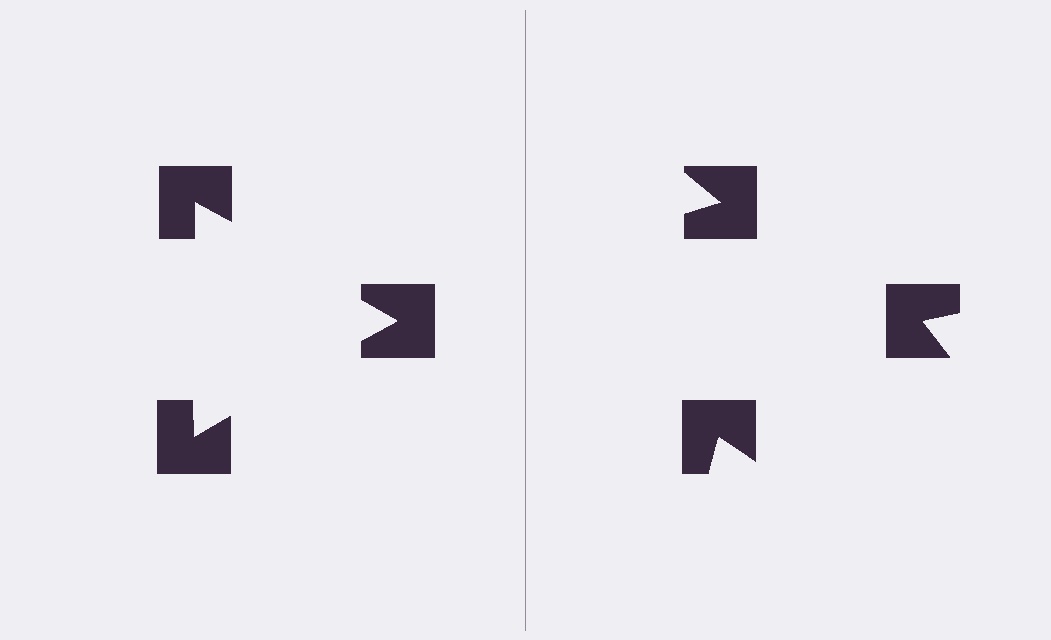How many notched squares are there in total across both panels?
6 — 3 on each side.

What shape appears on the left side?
An illusory triangle.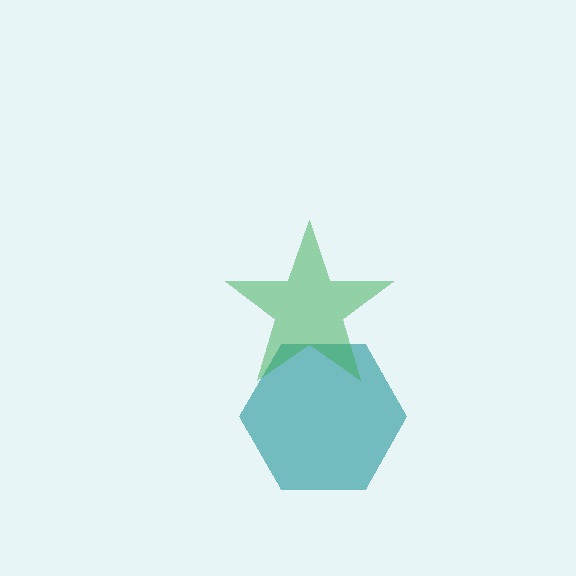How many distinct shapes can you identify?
There are 2 distinct shapes: a teal hexagon, a green star.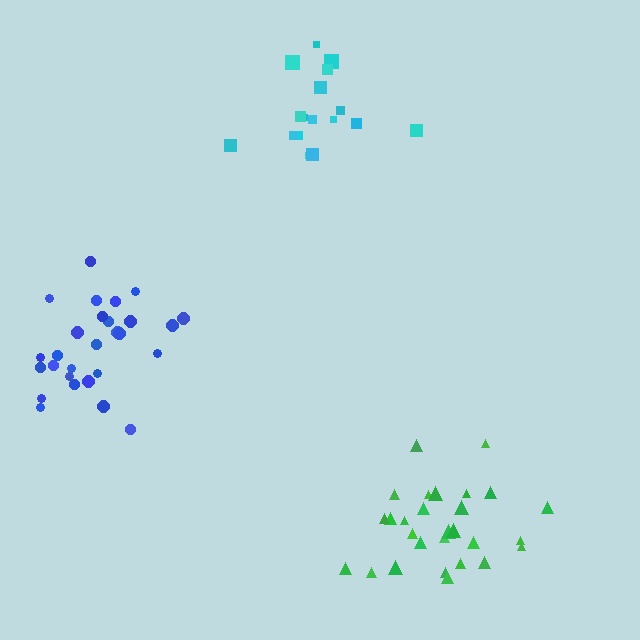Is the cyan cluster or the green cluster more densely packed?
Cyan.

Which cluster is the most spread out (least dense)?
Blue.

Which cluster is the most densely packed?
Cyan.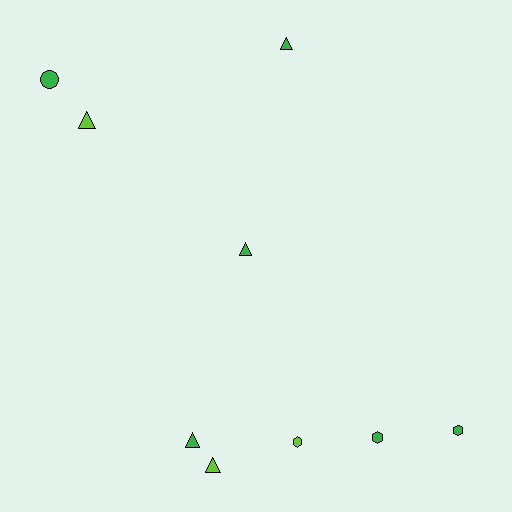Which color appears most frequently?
Green, with 6 objects.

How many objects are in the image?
There are 9 objects.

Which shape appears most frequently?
Triangle, with 5 objects.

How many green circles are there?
There is 1 green circle.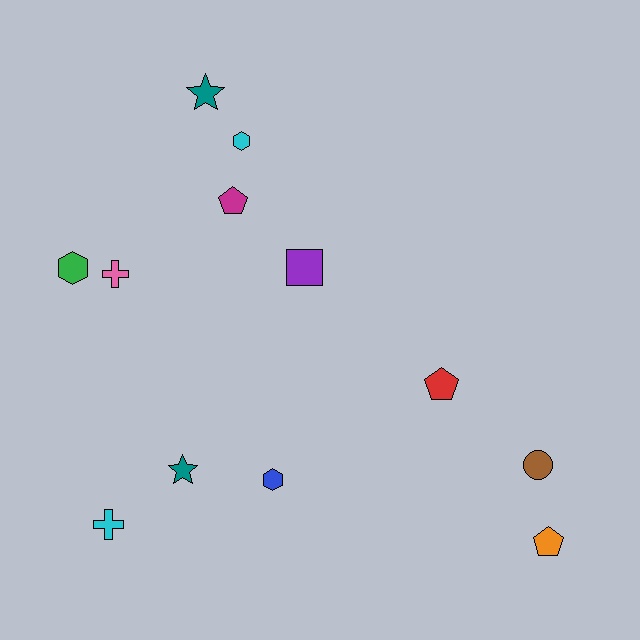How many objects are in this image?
There are 12 objects.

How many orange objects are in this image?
There is 1 orange object.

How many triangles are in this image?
There are no triangles.